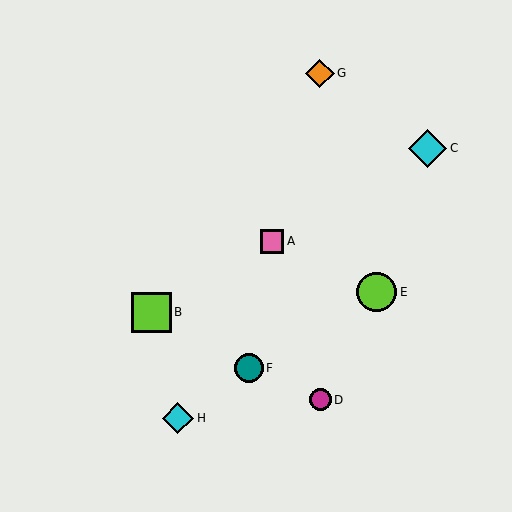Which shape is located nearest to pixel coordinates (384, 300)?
The lime circle (labeled E) at (377, 292) is nearest to that location.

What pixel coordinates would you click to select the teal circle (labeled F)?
Click at (249, 368) to select the teal circle F.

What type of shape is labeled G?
Shape G is an orange diamond.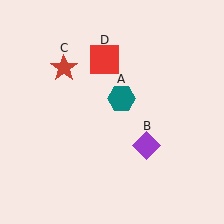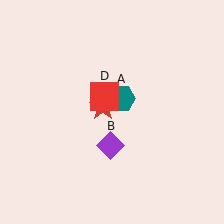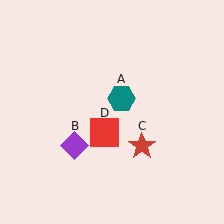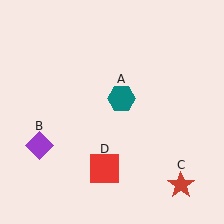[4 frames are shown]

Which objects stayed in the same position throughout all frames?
Teal hexagon (object A) remained stationary.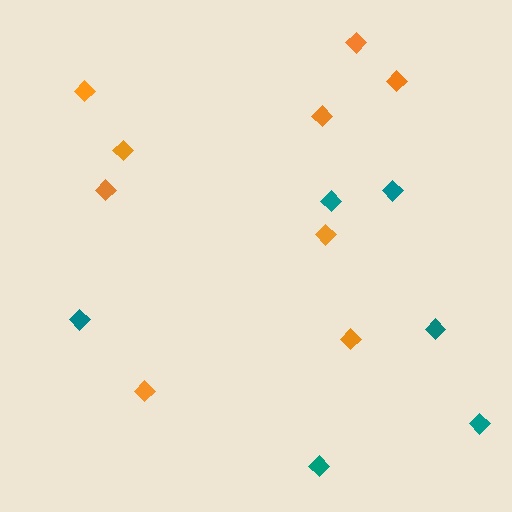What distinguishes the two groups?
There are 2 groups: one group of orange diamonds (9) and one group of teal diamonds (6).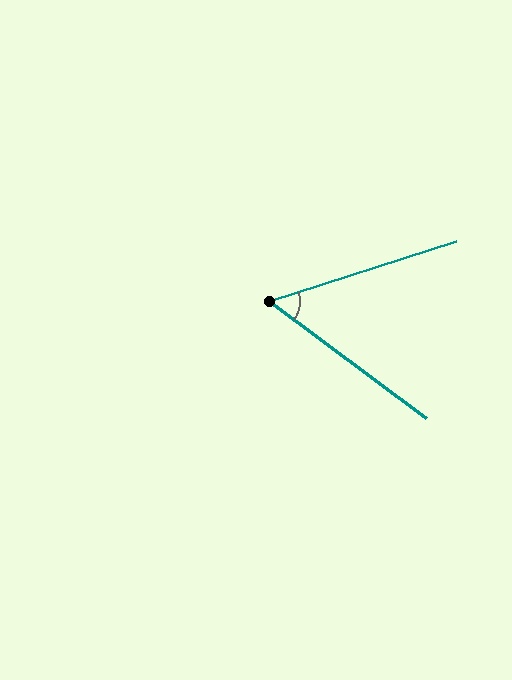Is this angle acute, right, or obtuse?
It is acute.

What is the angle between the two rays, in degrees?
Approximately 55 degrees.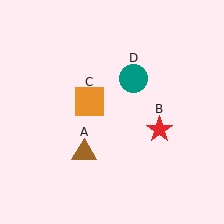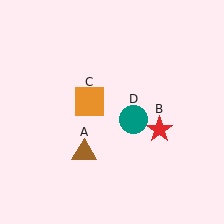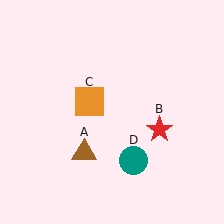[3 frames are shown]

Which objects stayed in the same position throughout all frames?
Brown triangle (object A) and red star (object B) and orange square (object C) remained stationary.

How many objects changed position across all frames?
1 object changed position: teal circle (object D).